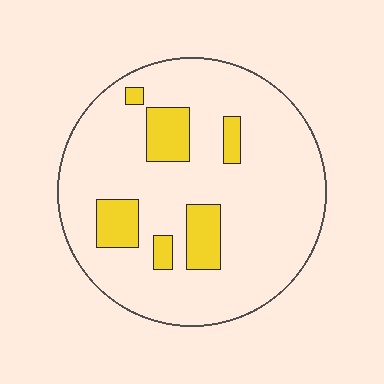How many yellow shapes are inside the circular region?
6.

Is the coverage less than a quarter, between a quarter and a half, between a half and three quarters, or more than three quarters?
Less than a quarter.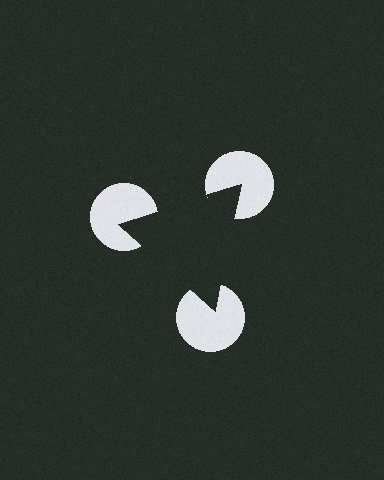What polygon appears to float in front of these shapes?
An illusory triangle — its edges are inferred from the aligned wedge cuts in the pac-man discs, not physically drawn.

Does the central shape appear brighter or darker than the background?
It typically appears slightly darker than the background, even though no actual brightness change is drawn.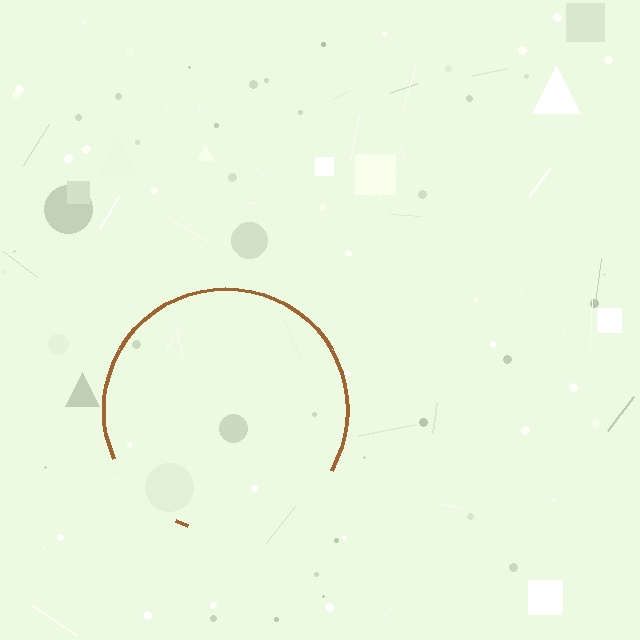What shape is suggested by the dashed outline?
The dashed outline suggests a circle.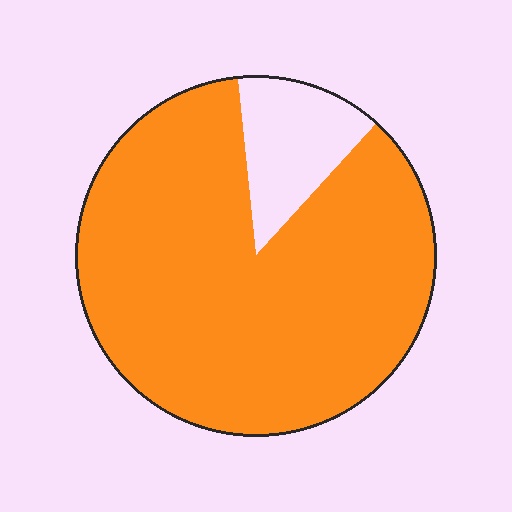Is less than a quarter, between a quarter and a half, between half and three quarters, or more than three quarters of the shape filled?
More than three quarters.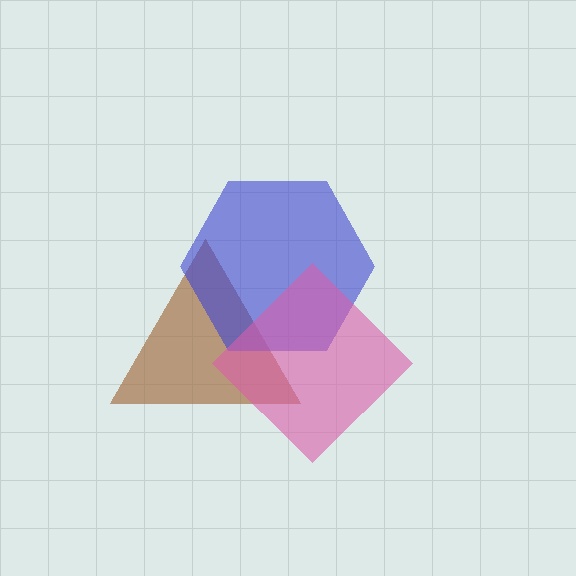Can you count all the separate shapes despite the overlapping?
Yes, there are 3 separate shapes.